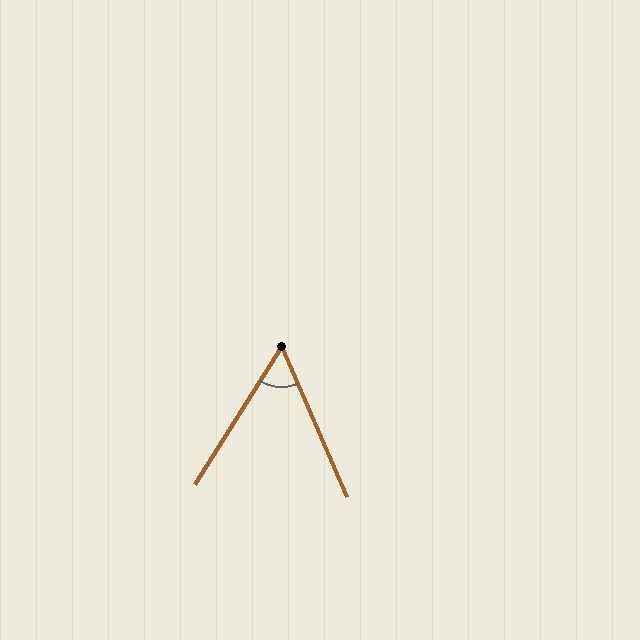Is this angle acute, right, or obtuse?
It is acute.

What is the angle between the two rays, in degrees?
Approximately 56 degrees.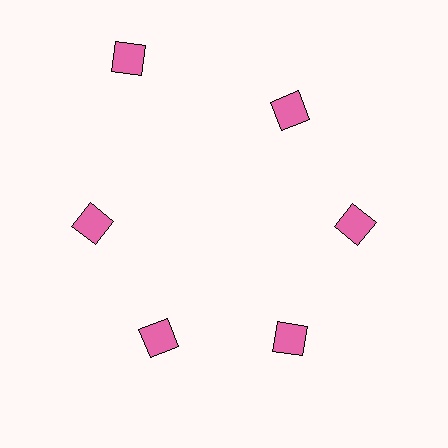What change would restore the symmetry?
The symmetry would be restored by moving it inward, back onto the ring so that all 6 diamonds sit at equal angles and equal distance from the center.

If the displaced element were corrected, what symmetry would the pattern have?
It would have 6-fold rotational symmetry — the pattern would map onto itself every 60 degrees.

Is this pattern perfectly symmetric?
No. The 6 pink diamonds are arranged in a ring, but one element near the 11 o'clock position is pushed outward from the center, breaking the 6-fold rotational symmetry.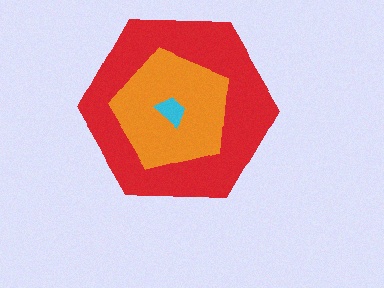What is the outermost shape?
The red hexagon.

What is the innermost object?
The cyan trapezoid.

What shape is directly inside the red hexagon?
The orange pentagon.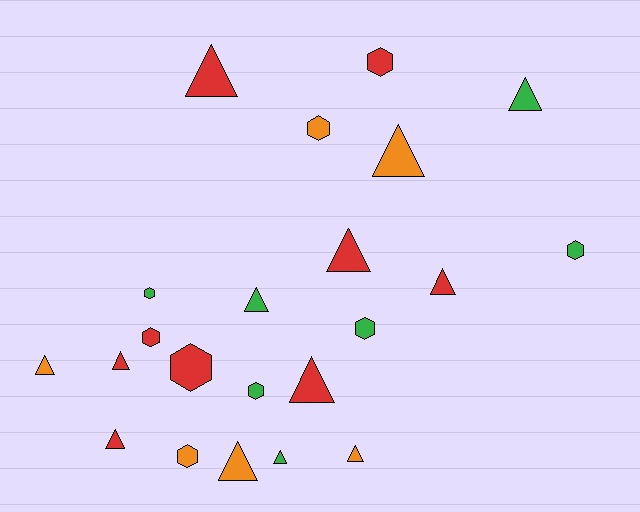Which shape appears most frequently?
Triangle, with 13 objects.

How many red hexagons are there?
There are 3 red hexagons.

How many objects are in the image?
There are 22 objects.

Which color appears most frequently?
Red, with 9 objects.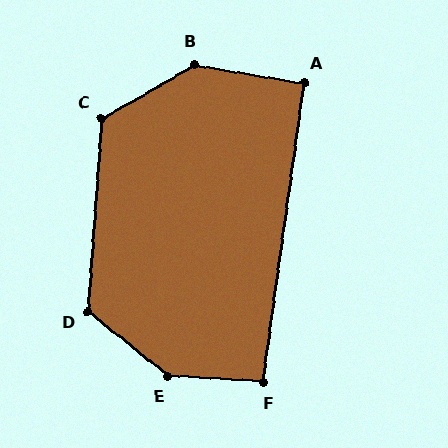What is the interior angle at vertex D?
Approximately 125 degrees (obtuse).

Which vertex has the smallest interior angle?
A, at approximately 92 degrees.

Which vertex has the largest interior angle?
E, at approximately 144 degrees.